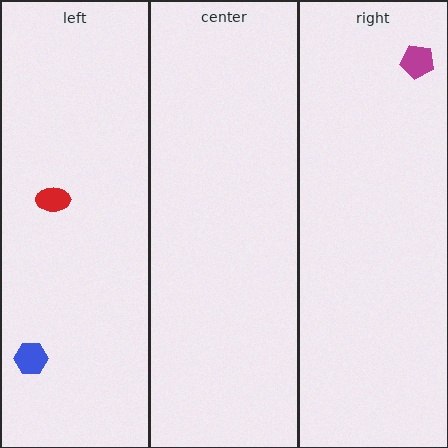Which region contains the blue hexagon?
The left region.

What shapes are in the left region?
The blue hexagon, the red ellipse.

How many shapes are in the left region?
2.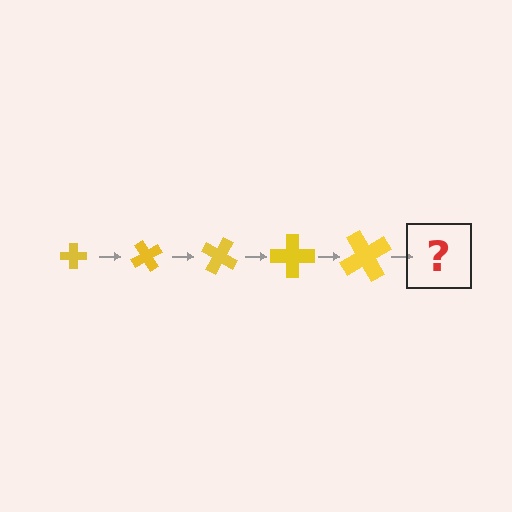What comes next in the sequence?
The next element should be a cross, larger than the previous one and rotated 300 degrees from the start.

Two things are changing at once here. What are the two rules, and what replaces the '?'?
The two rules are that the cross grows larger each step and it rotates 60 degrees each step. The '?' should be a cross, larger than the previous one and rotated 300 degrees from the start.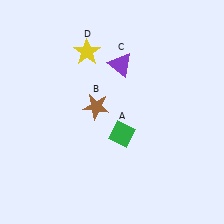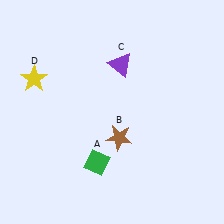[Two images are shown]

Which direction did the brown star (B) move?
The brown star (B) moved down.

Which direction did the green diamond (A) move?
The green diamond (A) moved down.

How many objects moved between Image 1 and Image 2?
3 objects moved between the two images.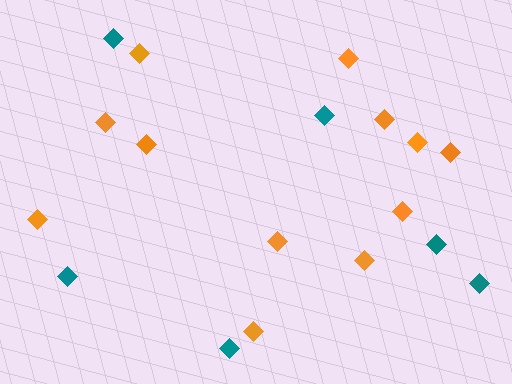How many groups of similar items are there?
There are 2 groups: one group of teal diamonds (6) and one group of orange diamonds (12).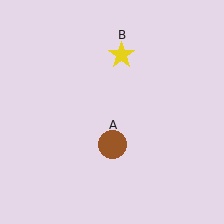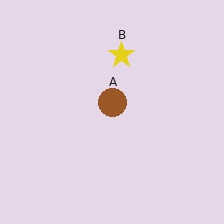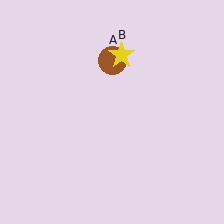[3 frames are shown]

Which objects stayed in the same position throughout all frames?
Yellow star (object B) remained stationary.